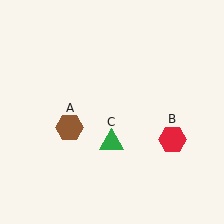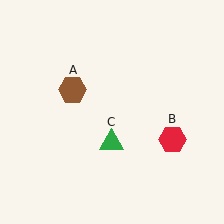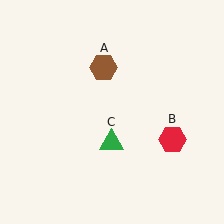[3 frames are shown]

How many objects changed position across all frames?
1 object changed position: brown hexagon (object A).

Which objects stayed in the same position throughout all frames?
Red hexagon (object B) and green triangle (object C) remained stationary.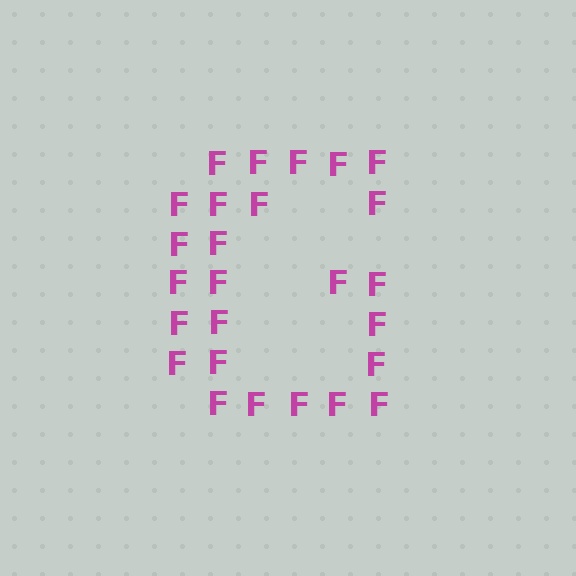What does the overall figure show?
The overall figure shows the letter G.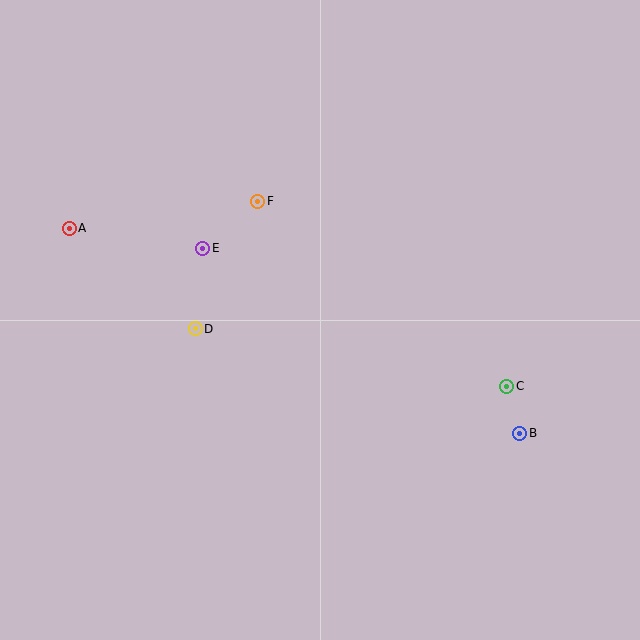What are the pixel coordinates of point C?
Point C is at (507, 386).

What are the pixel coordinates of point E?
Point E is at (203, 248).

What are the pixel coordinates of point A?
Point A is at (69, 228).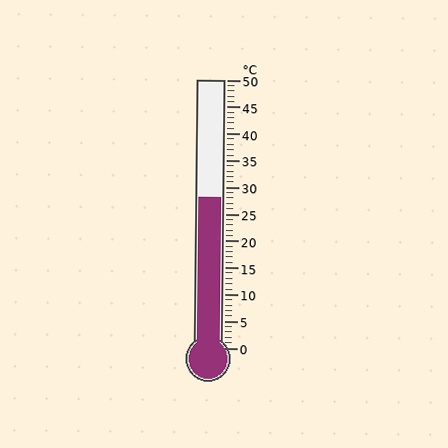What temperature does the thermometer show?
The thermometer shows approximately 28°C.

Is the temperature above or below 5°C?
The temperature is above 5°C.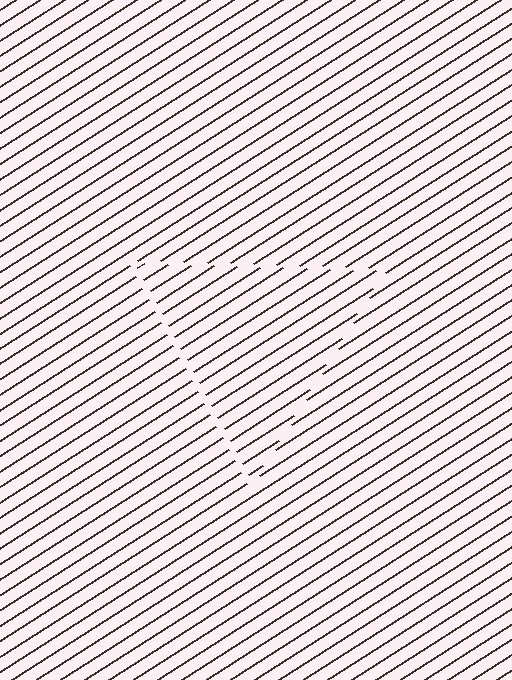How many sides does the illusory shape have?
3 sides — the line-ends trace a triangle.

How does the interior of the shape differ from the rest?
The interior of the shape contains the same grating, shifted by half a period — the contour is defined by the phase discontinuity where line-ends from the inner and outer gratings abut.